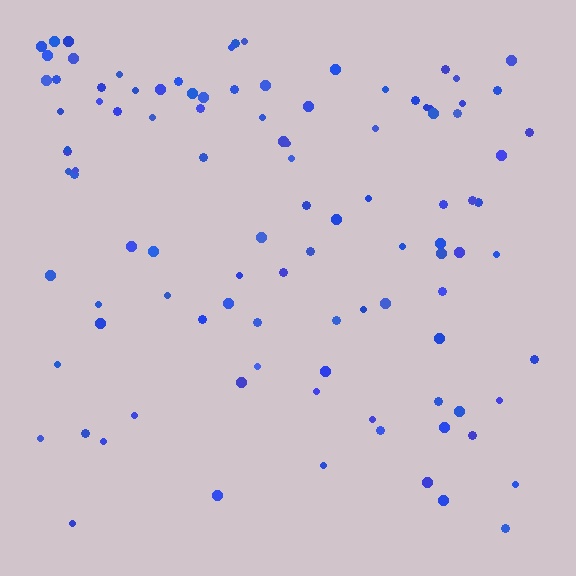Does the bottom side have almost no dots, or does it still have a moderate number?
Still a moderate number, just noticeably fewer than the top.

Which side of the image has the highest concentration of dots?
The top.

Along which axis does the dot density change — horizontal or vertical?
Vertical.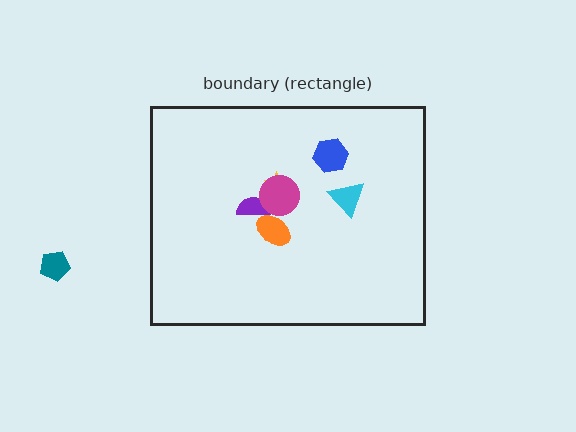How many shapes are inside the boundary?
6 inside, 1 outside.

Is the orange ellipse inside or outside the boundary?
Inside.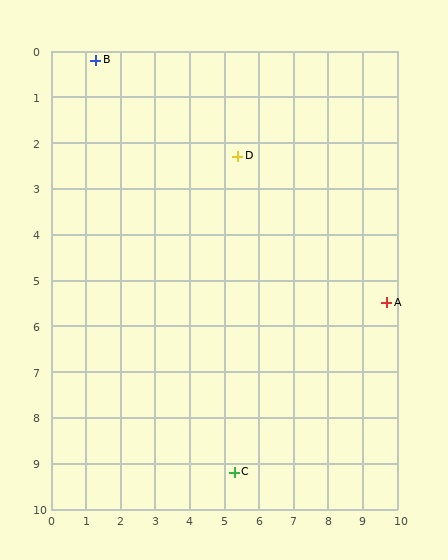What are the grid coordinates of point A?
Point A is at approximately (9.7, 5.5).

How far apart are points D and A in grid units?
Points D and A are about 5.4 grid units apart.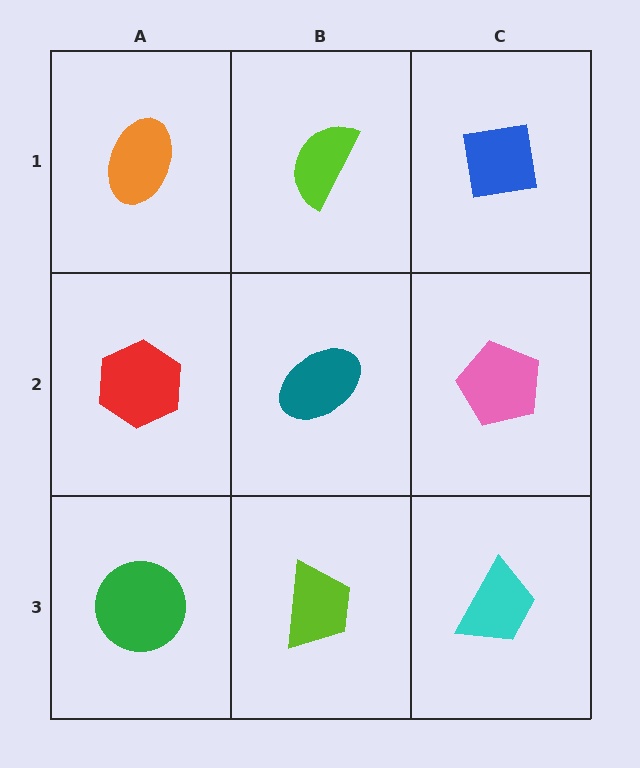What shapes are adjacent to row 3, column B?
A teal ellipse (row 2, column B), a green circle (row 3, column A), a cyan trapezoid (row 3, column C).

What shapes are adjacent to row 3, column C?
A pink pentagon (row 2, column C), a lime trapezoid (row 3, column B).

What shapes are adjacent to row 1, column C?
A pink pentagon (row 2, column C), a lime semicircle (row 1, column B).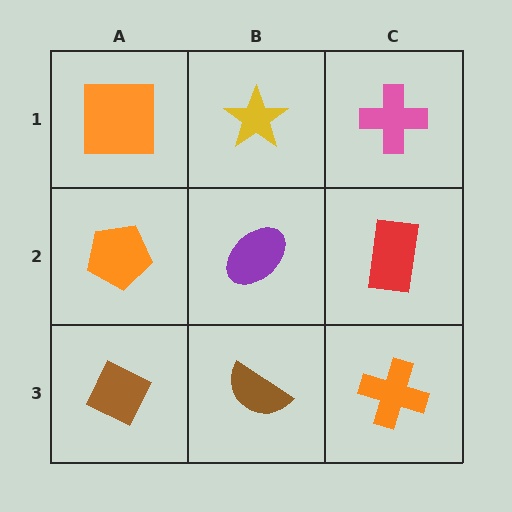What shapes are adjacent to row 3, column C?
A red rectangle (row 2, column C), a brown semicircle (row 3, column B).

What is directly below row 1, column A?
An orange pentagon.